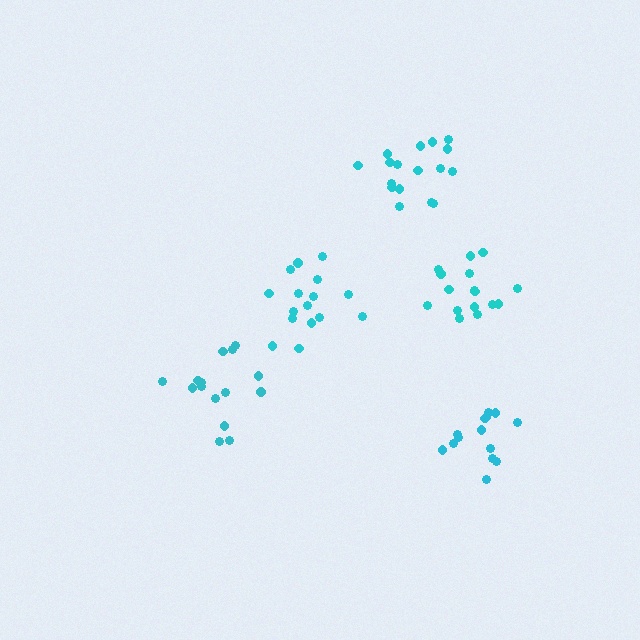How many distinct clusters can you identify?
There are 5 distinct clusters.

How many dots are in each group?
Group 1: 15 dots, Group 2: 17 dots, Group 3: 16 dots, Group 4: 14 dots, Group 5: 16 dots (78 total).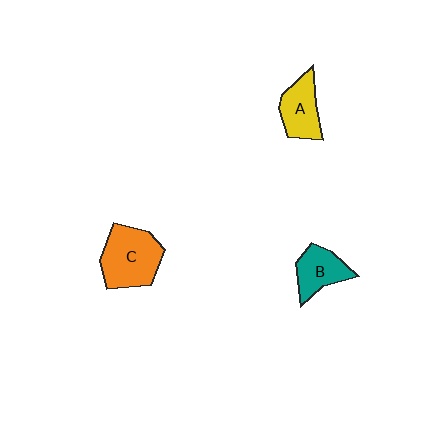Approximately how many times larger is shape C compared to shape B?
Approximately 1.6 times.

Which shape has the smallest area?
Shape B (teal).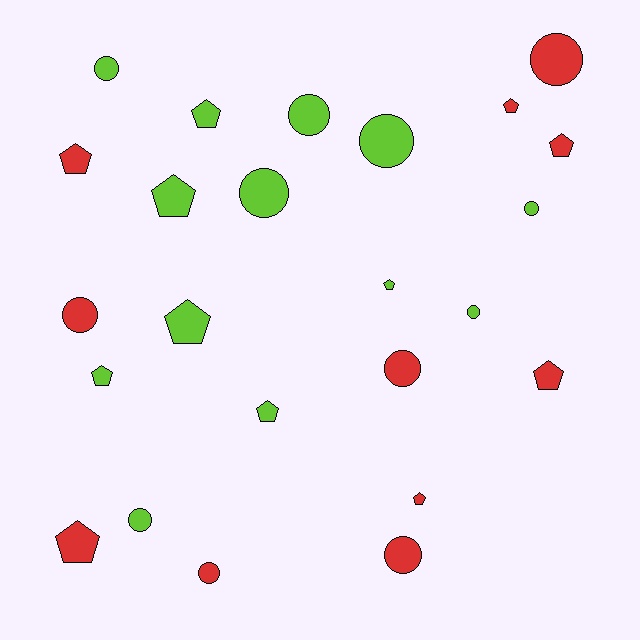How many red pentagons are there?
There are 6 red pentagons.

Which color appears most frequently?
Lime, with 13 objects.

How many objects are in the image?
There are 24 objects.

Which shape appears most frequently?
Circle, with 12 objects.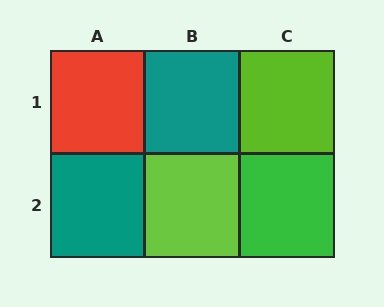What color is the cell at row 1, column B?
Teal.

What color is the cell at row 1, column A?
Red.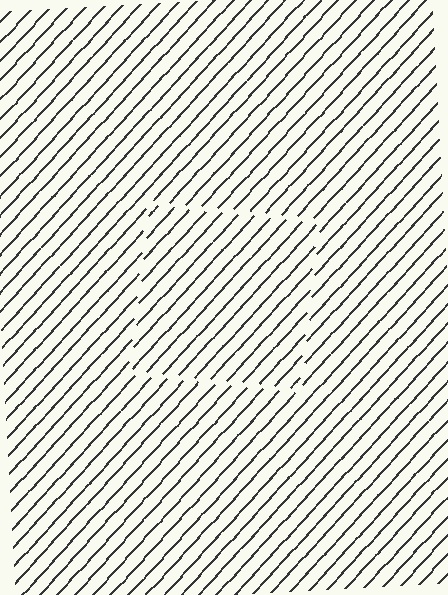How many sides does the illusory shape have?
4 sides — the line-ends trace a square.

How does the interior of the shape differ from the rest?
The interior of the shape contains the same grating, shifted by half a period — the contour is defined by the phase discontinuity where line-ends from the inner and outer gratings abut.